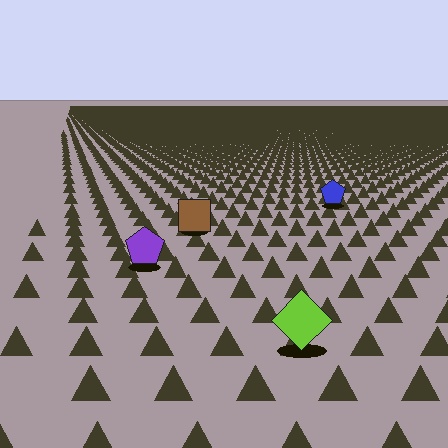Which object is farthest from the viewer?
The blue pentagon is farthest from the viewer. It appears smaller and the ground texture around it is denser.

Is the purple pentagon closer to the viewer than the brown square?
Yes. The purple pentagon is closer — you can tell from the texture gradient: the ground texture is coarser near it.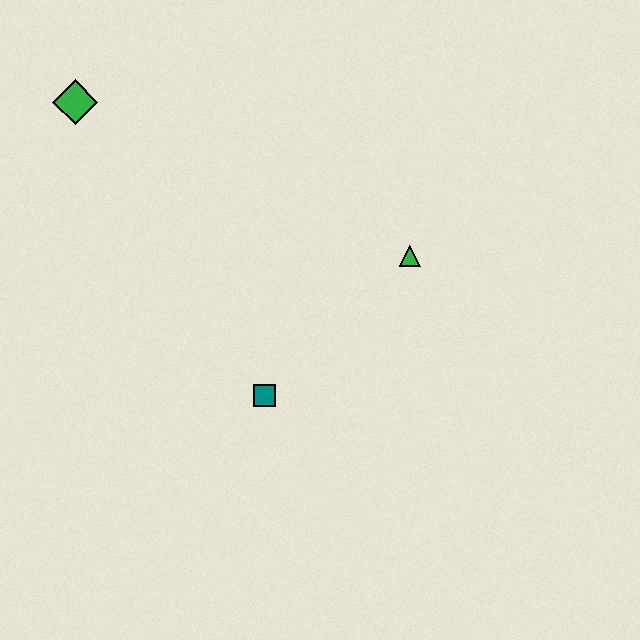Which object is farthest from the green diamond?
The green triangle is farthest from the green diamond.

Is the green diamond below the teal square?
No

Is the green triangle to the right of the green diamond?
Yes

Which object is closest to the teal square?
The green triangle is closest to the teal square.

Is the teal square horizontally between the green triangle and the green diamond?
Yes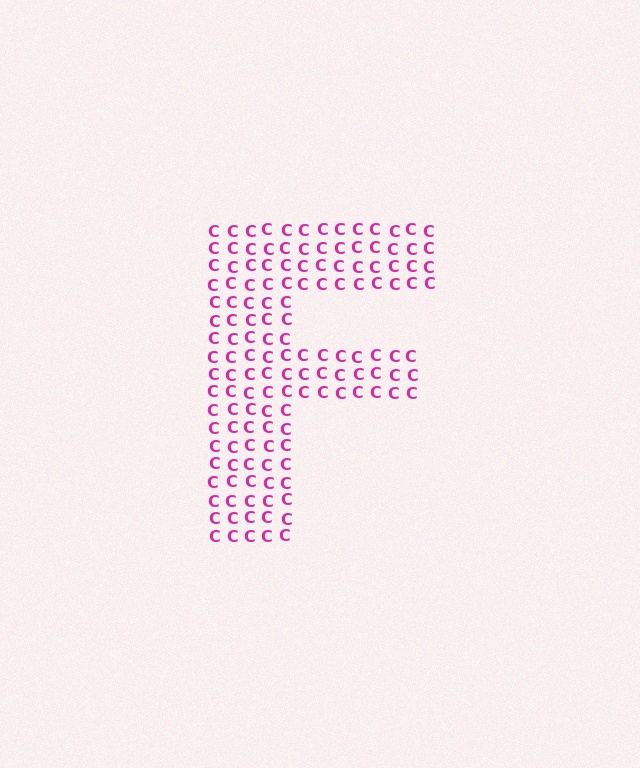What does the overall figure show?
The overall figure shows the letter F.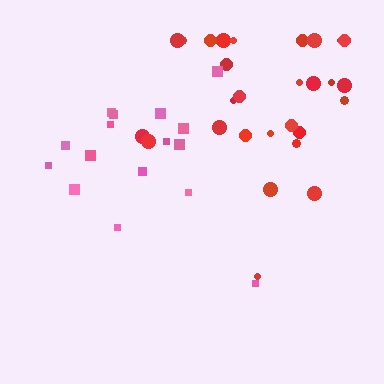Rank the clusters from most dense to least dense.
red, pink.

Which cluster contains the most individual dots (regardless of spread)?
Red (29).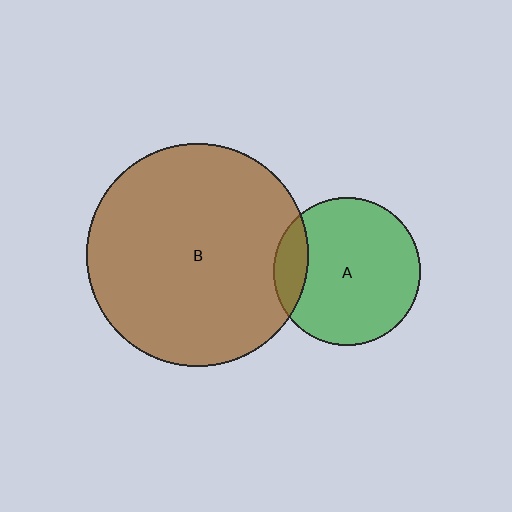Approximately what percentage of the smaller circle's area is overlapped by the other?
Approximately 15%.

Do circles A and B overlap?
Yes.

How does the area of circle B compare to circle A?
Approximately 2.3 times.